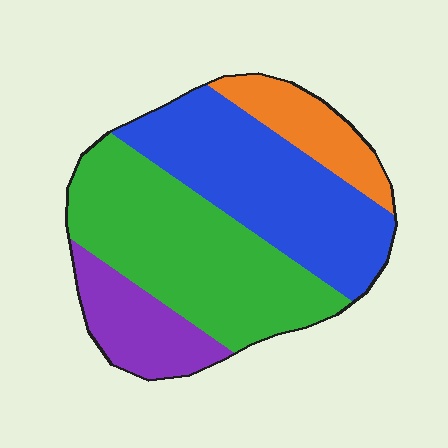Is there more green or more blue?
Green.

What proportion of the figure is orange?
Orange takes up less than a quarter of the figure.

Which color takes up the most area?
Green, at roughly 40%.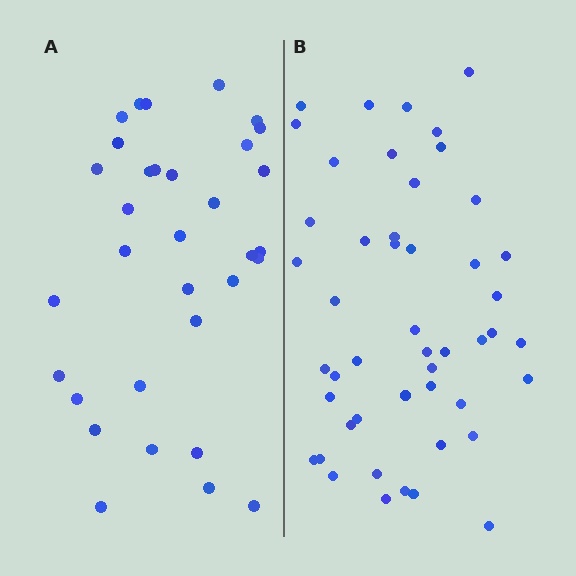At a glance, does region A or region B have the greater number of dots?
Region B (the right region) has more dots.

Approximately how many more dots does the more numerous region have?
Region B has approximately 15 more dots than region A.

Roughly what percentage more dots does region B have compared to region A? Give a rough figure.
About 45% more.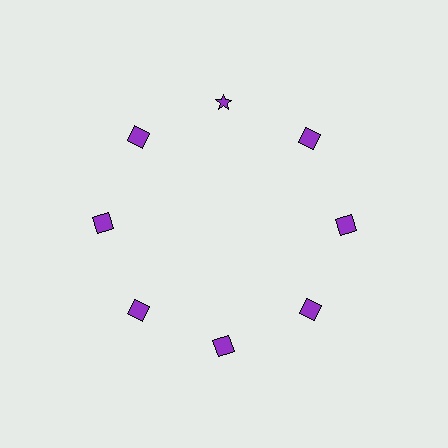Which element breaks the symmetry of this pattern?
The purple star at roughly the 12 o'clock position breaks the symmetry. All other shapes are purple squares.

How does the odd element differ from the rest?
It has a different shape: star instead of square.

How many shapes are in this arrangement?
There are 8 shapes arranged in a ring pattern.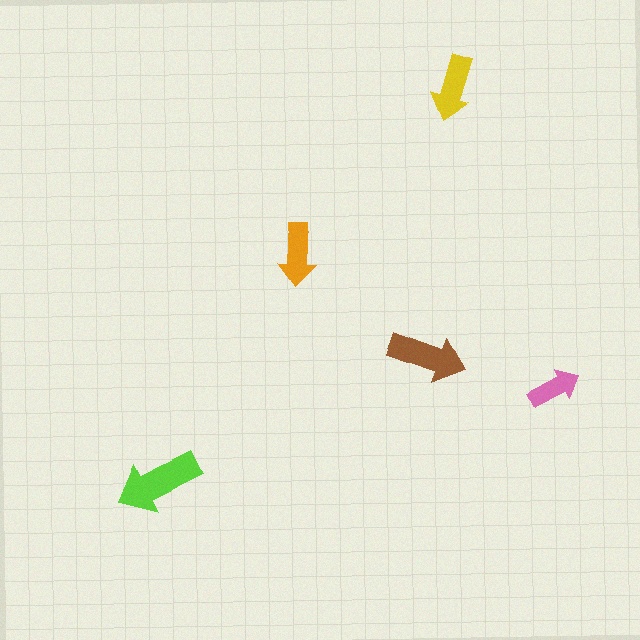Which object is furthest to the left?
The lime arrow is leftmost.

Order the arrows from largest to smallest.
the lime one, the brown one, the yellow one, the orange one, the pink one.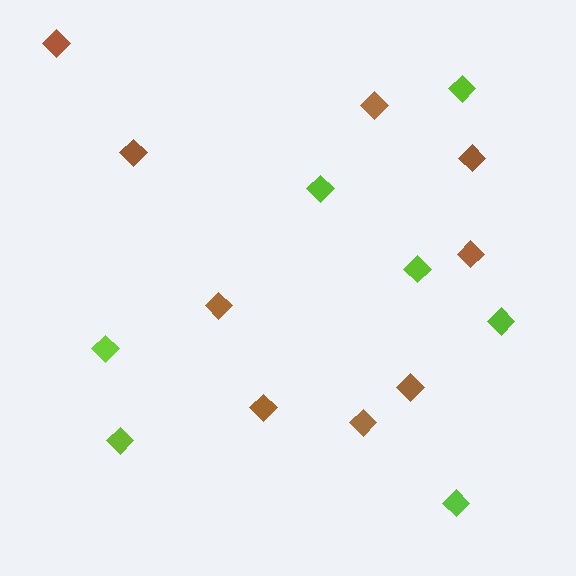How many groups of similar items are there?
There are 2 groups: one group of lime diamonds (7) and one group of brown diamonds (9).